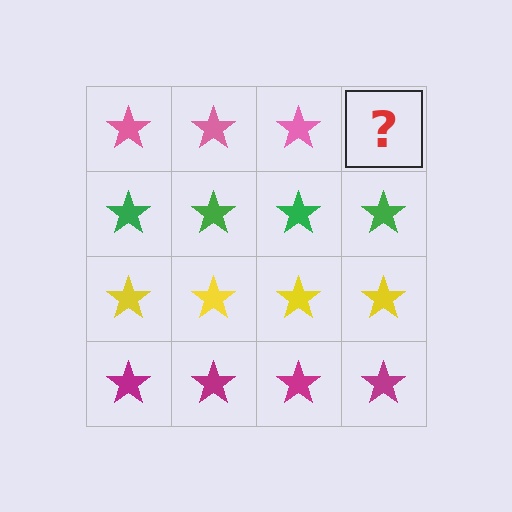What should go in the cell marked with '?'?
The missing cell should contain a pink star.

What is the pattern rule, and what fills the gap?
The rule is that each row has a consistent color. The gap should be filled with a pink star.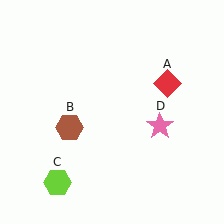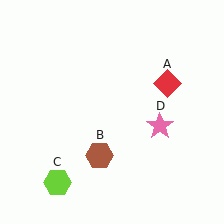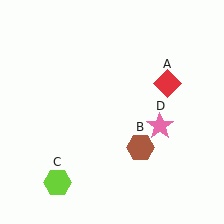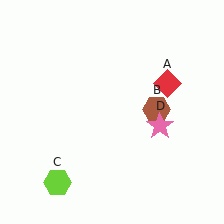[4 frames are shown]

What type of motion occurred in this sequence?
The brown hexagon (object B) rotated counterclockwise around the center of the scene.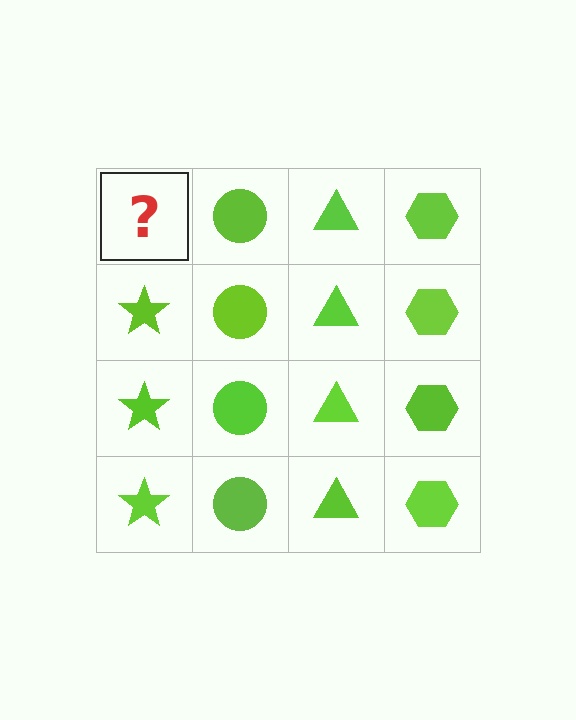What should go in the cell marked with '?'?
The missing cell should contain a lime star.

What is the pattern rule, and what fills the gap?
The rule is that each column has a consistent shape. The gap should be filled with a lime star.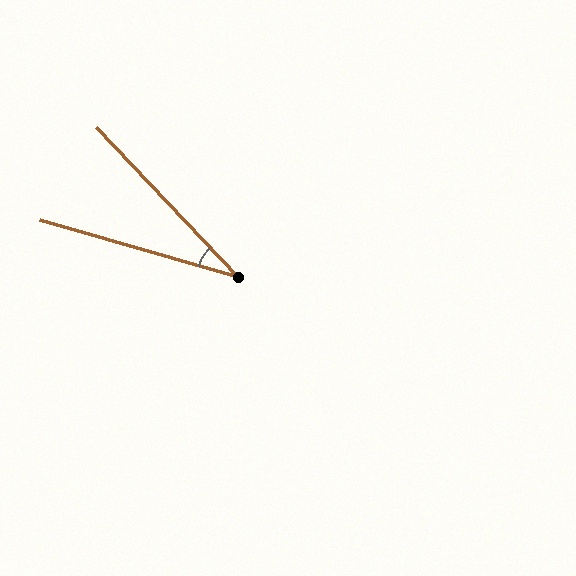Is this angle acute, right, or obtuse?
It is acute.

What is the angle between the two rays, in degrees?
Approximately 30 degrees.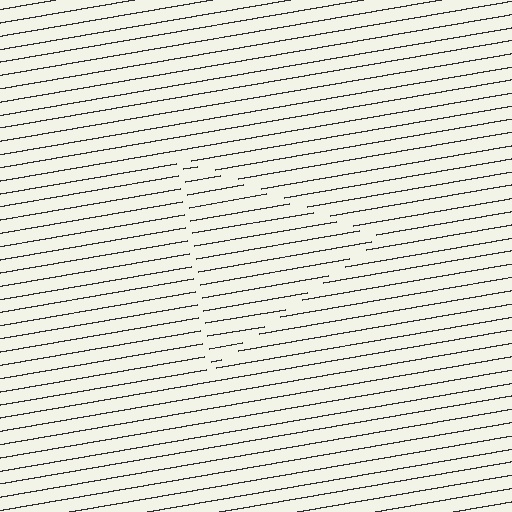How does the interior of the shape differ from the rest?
The interior of the shape contains the same grating, shifted by half a period — the contour is defined by the phase discontinuity where line-ends from the inner and outer gratings abut.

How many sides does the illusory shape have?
3 sides — the line-ends trace a triangle.